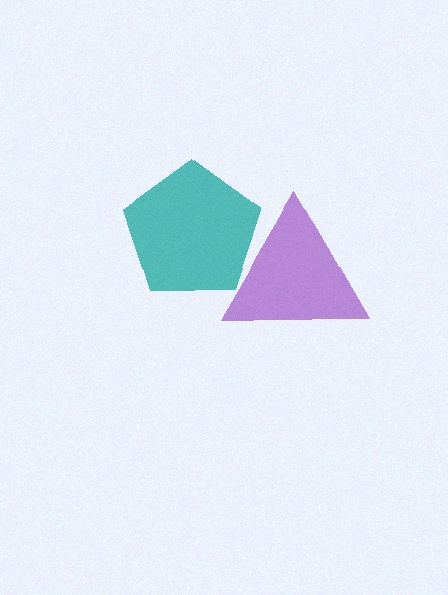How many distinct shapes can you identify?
There are 2 distinct shapes: a teal pentagon, a purple triangle.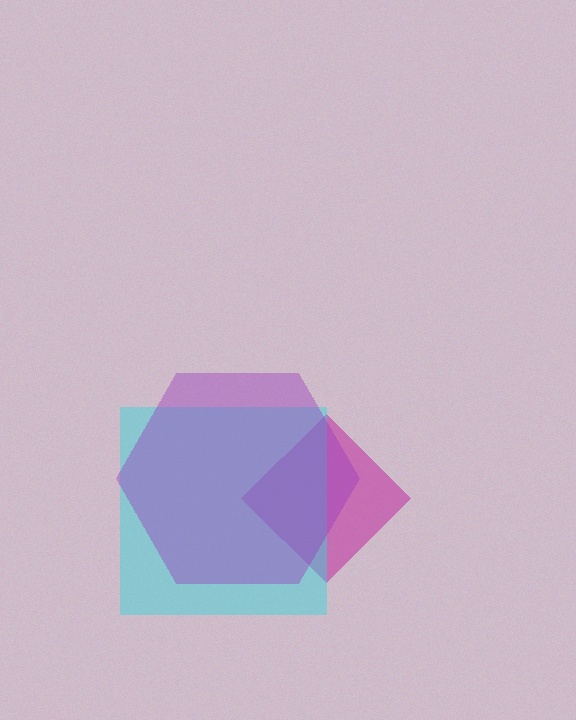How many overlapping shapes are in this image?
There are 3 overlapping shapes in the image.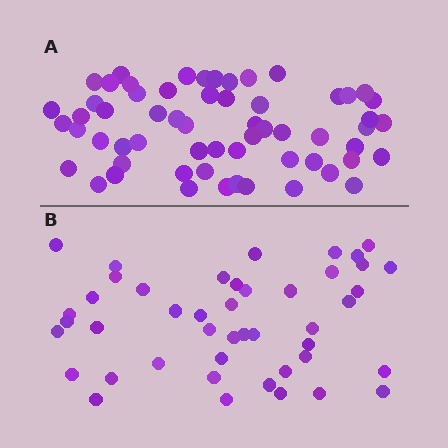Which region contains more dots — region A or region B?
Region A (the top region) has more dots.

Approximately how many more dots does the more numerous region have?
Region A has approximately 15 more dots than region B.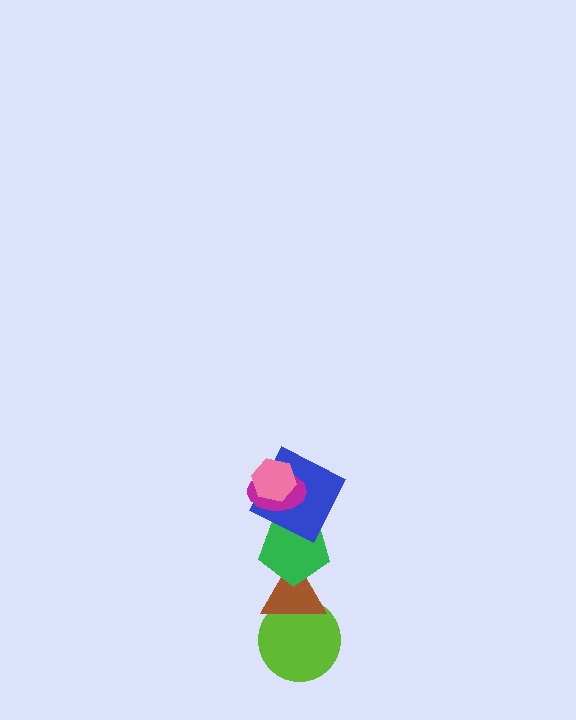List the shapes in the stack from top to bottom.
From top to bottom: the pink hexagon, the magenta ellipse, the blue square, the green pentagon, the brown triangle, the lime circle.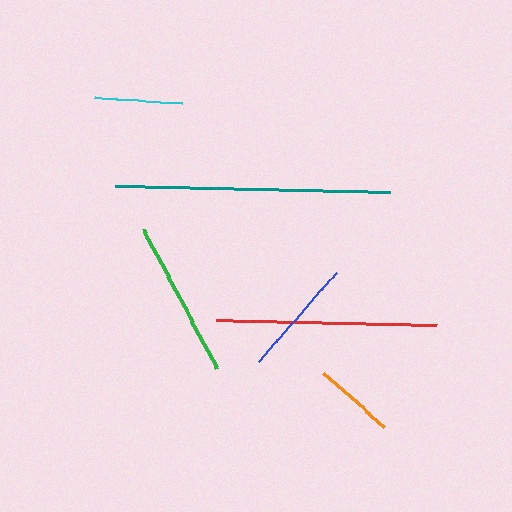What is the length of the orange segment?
The orange segment is approximately 81 pixels long.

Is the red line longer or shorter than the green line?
The red line is longer than the green line.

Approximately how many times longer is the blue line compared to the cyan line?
The blue line is approximately 1.3 times the length of the cyan line.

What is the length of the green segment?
The green segment is approximately 159 pixels long.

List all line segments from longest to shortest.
From longest to shortest: teal, red, green, blue, cyan, orange.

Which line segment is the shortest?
The orange line is the shortest at approximately 81 pixels.